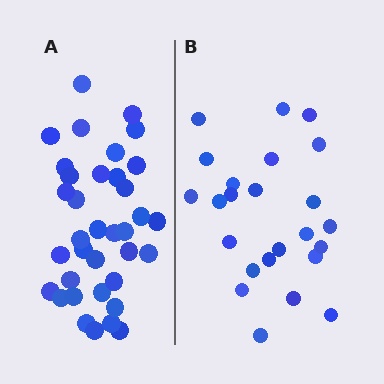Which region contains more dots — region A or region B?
Region A (the left region) has more dots.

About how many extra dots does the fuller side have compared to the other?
Region A has roughly 12 or so more dots than region B.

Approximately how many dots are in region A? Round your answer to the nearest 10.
About 40 dots. (The exact count is 36, which rounds to 40.)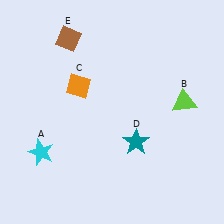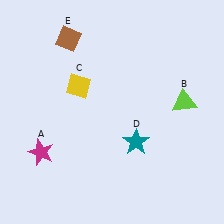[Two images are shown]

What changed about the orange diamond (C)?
In Image 1, C is orange. In Image 2, it changed to yellow.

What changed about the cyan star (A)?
In Image 1, A is cyan. In Image 2, it changed to magenta.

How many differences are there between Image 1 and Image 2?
There are 2 differences between the two images.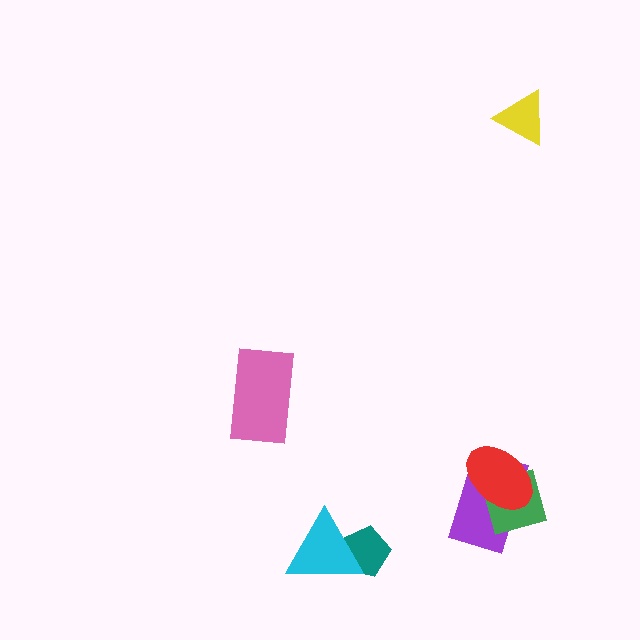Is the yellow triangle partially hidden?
No, no other shape covers it.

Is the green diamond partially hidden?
Yes, it is partially covered by another shape.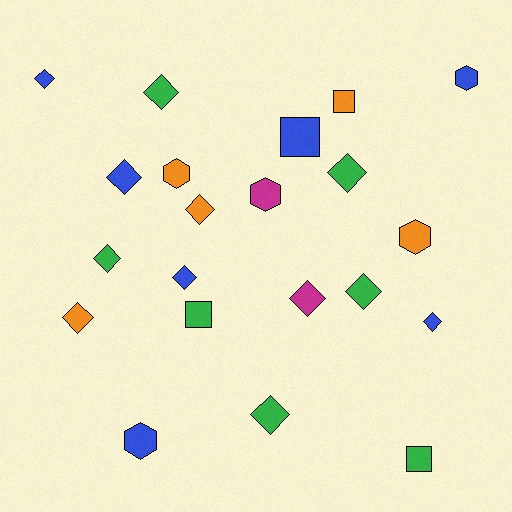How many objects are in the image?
There are 21 objects.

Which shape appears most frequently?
Diamond, with 12 objects.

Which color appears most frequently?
Blue, with 7 objects.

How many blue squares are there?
There is 1 blue square.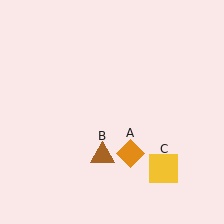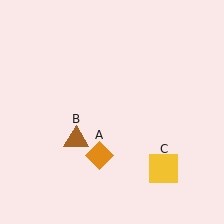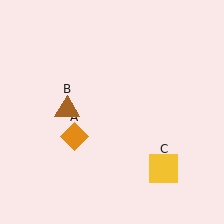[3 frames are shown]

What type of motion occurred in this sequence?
The orange diamond (object A), brown triangle (object B) rotated clockwise around the center of the scene.